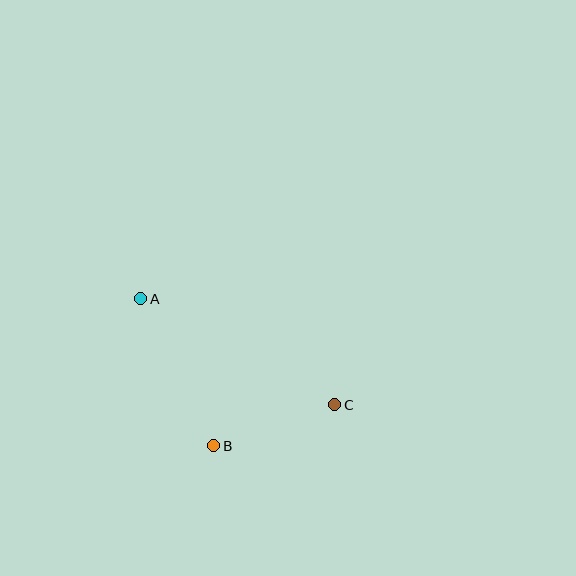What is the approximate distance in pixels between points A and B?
The distance between A and B is approximately 164 pixels.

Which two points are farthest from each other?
Points A and C are farthest from each other.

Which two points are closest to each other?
Points B and C are closest to each other.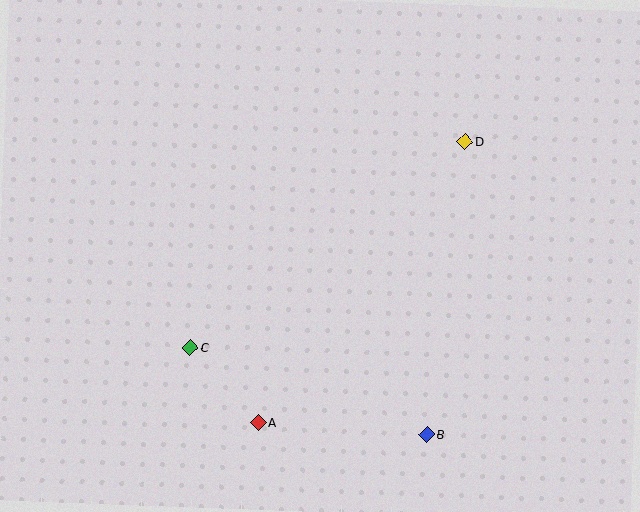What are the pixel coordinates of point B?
Point B is at (427, 434).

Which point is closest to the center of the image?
Point C at (190, 347) is closest to the center.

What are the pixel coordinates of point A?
Point A is at (258, 422).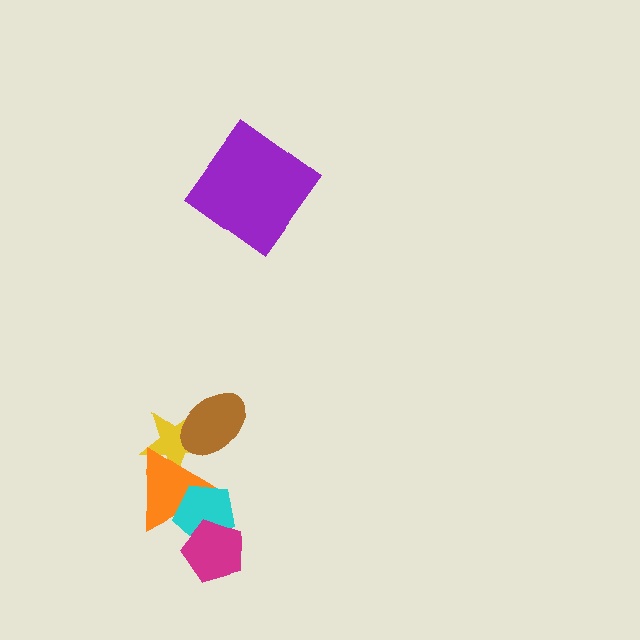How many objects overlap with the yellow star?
2 objects overlap with the yellow star.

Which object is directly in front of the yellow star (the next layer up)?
The brown ellipse is directly in front of the yellow star.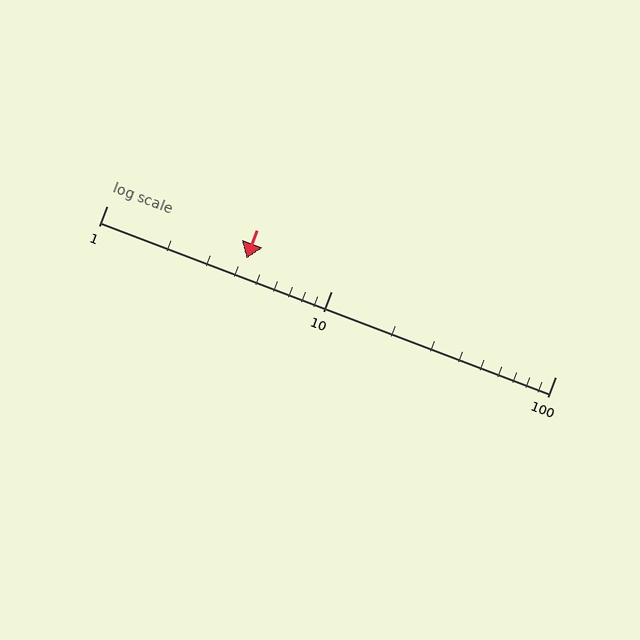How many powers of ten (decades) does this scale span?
The scale spans 2 decades, from 1 to 100.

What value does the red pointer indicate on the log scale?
The pointer indicates approximately 4.2.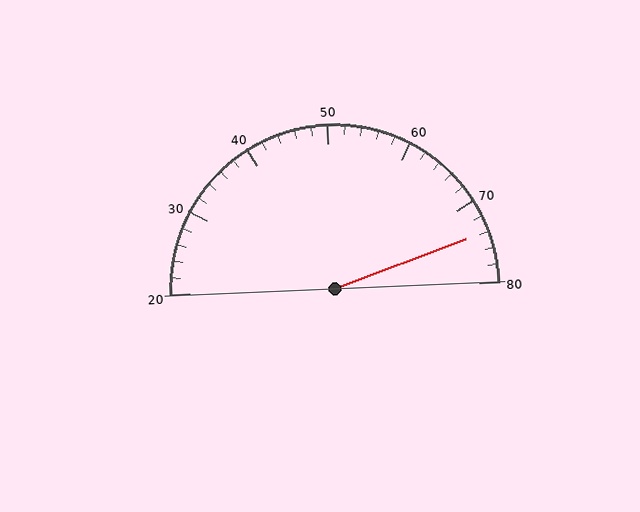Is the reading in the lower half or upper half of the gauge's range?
The reading is in the upper half of the range (20 to 80).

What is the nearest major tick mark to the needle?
The nearest major tick mark is 70.